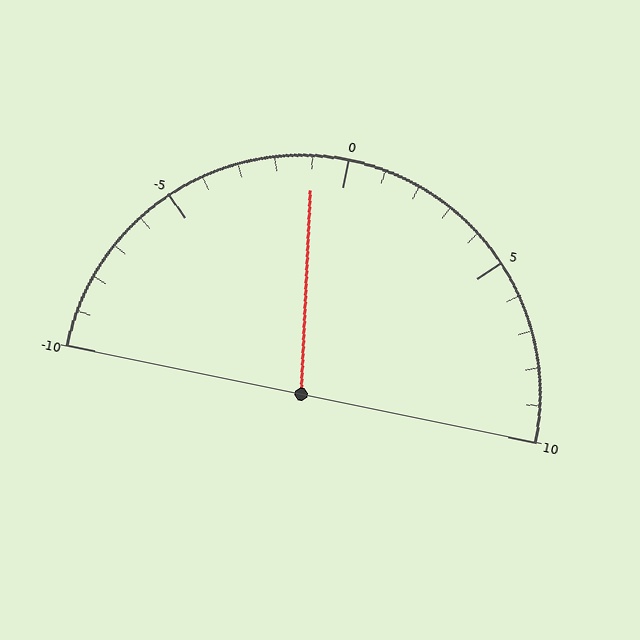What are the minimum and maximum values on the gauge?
The gauge ranges from -10 to 10.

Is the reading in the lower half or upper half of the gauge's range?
The reading is in the lower half of the range (-10 to 10).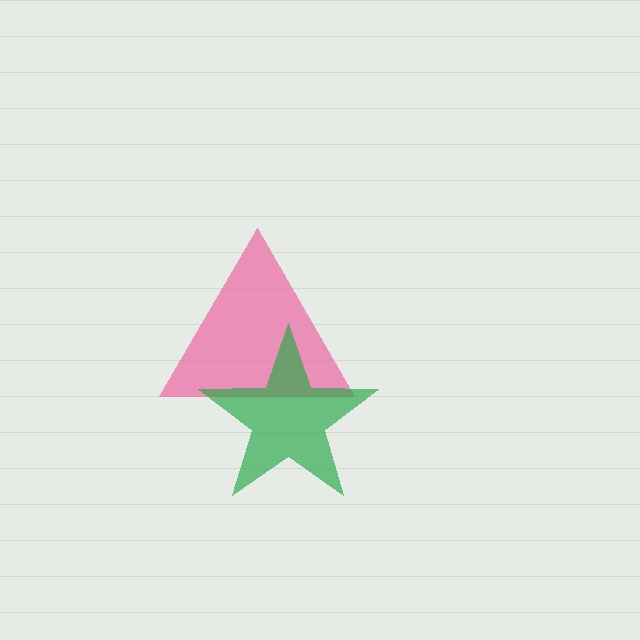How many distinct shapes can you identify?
There are 2 distinct shapes: a pink triangle, a green star.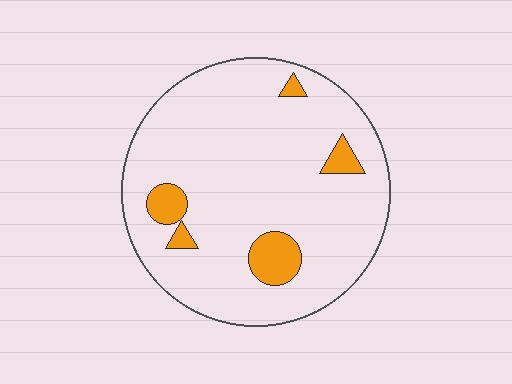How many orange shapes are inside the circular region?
5.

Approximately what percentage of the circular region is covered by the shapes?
Approximately 10%.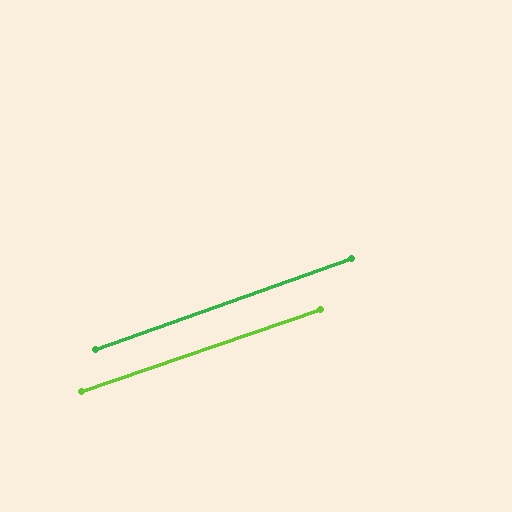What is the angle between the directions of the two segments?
Approximately 0 degrees.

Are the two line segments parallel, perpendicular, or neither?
Parallel — their directions differ by only 0.4°.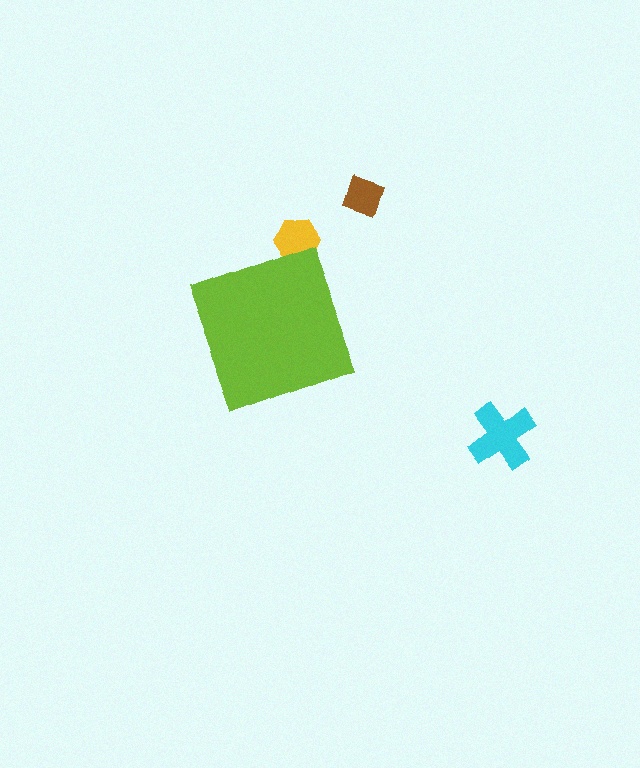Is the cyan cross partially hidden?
No, the cyan cross is fully visible.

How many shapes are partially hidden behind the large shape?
1 shape is partially hidden.